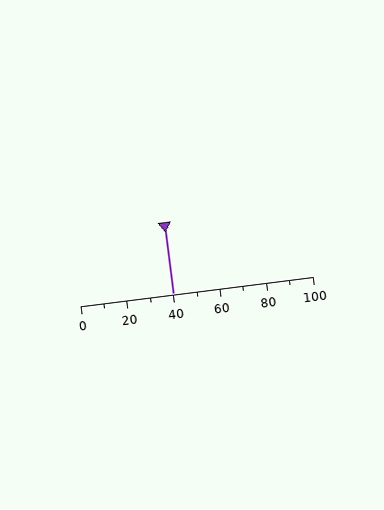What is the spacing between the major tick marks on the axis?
The major ticks are spaced 20 apart.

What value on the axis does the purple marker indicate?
The marker indicates approximately 40.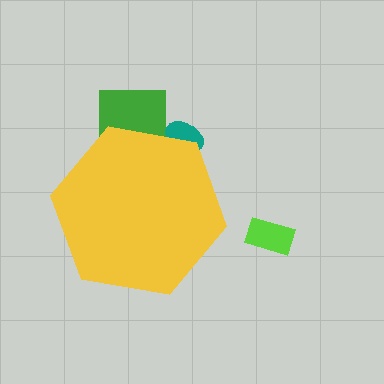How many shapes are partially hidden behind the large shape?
2 shapes are partially hidden.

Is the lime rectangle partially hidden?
No, the lime rectangle is fully visible.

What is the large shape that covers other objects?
A yellow hexagon.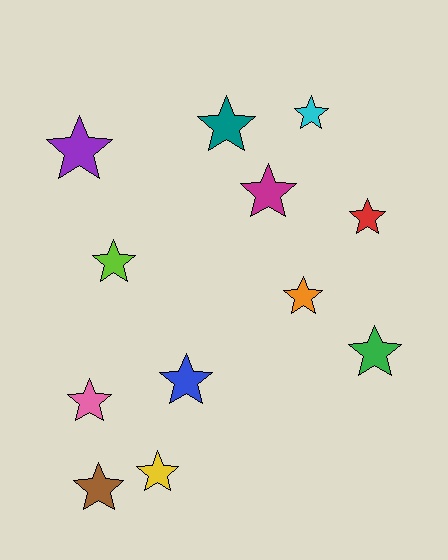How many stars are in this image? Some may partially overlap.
There are 12 stars.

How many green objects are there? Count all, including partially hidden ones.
There is 1 green object.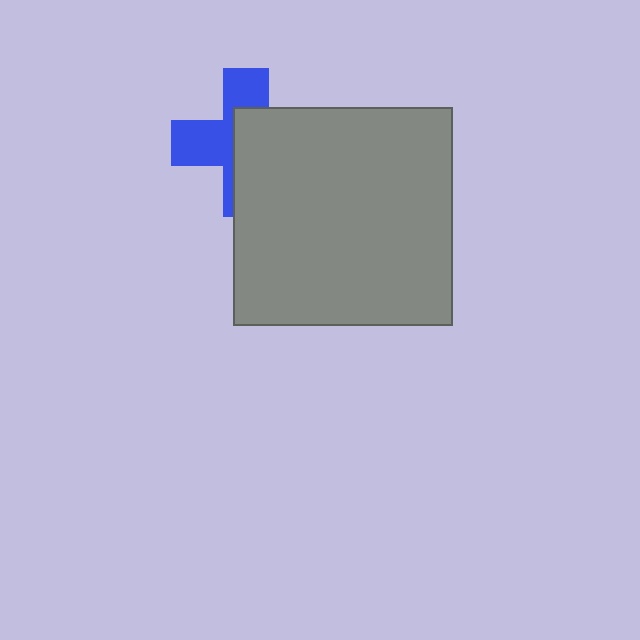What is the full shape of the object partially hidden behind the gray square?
The partially hidden object is a blue cross.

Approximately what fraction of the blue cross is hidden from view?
Roughly 54% of the blue cross is hidden behind the gray square.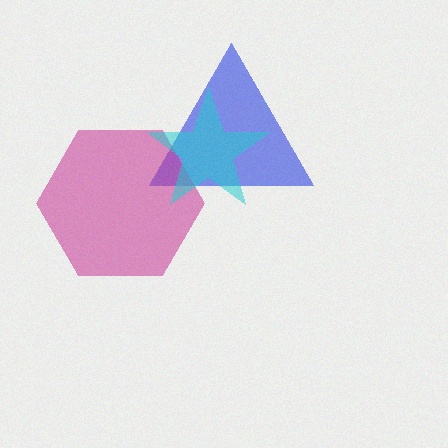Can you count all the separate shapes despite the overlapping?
Yes, there are 3 separate shapes.